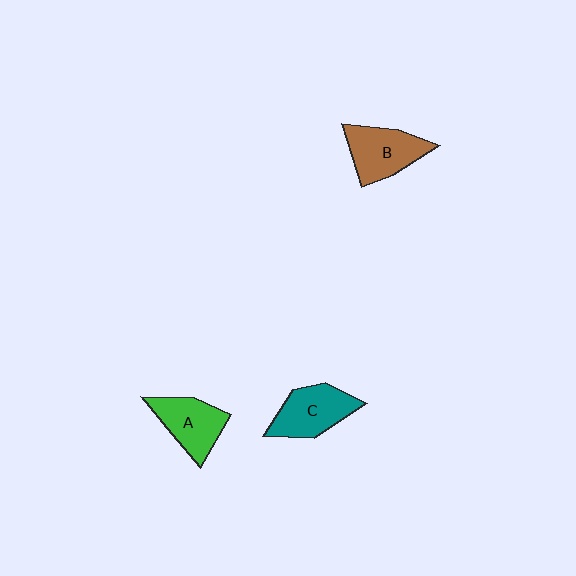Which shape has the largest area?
Shape B (brown).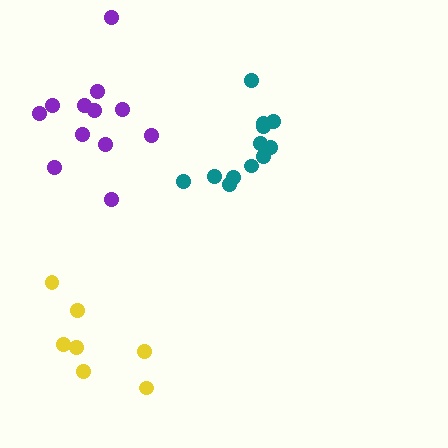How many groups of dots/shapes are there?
There are 3 groups.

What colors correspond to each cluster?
The clusters are colored: yellow, teal, purple.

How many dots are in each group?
Group 1: 7 dots, Group 2: 12 dots, Group 3: 12 dots (31 total).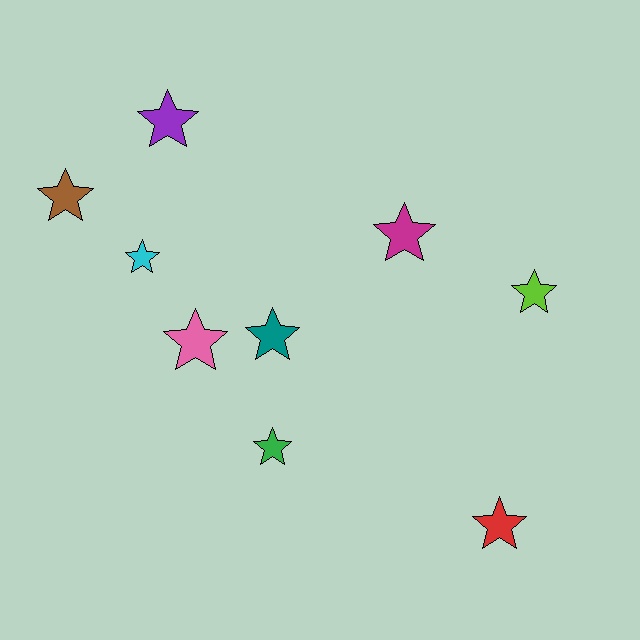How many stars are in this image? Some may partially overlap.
There are 9 stars.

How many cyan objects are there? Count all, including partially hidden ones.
There is 1 cyan object.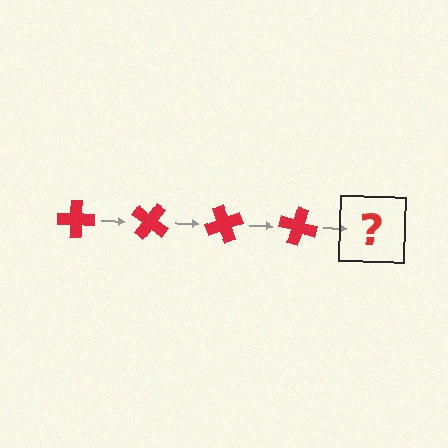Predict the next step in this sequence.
The next step is a red cross rotated 140 degrees.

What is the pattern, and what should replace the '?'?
The pattern is that the cross rotates 35 degrees each step. The '?' should be a red cross rotated 140 degrees.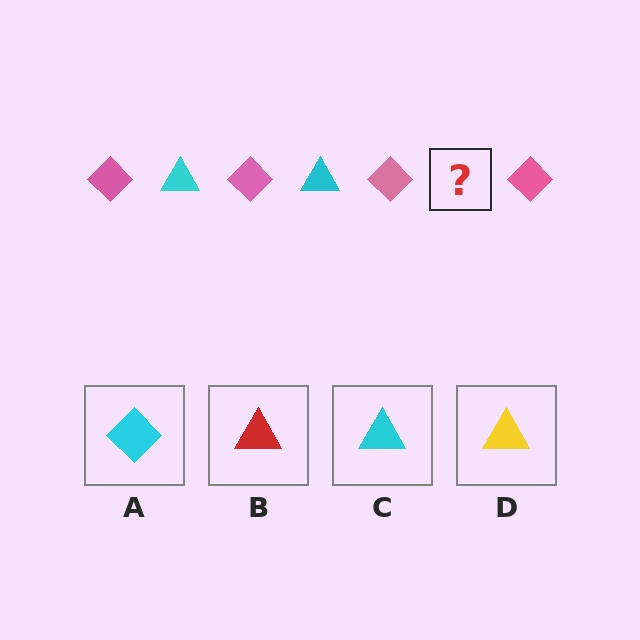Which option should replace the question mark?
Option C.